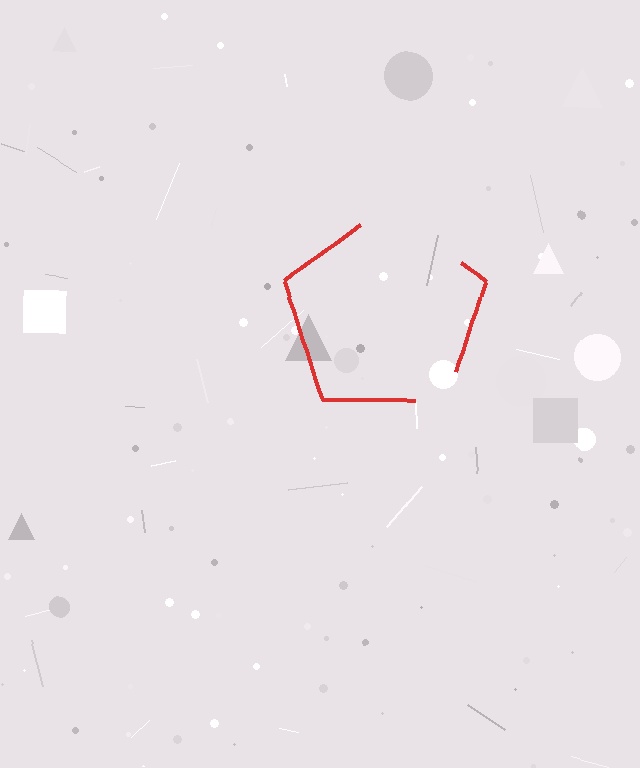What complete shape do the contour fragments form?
The contour fragments form a pentagon.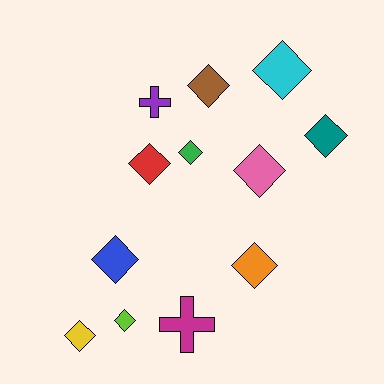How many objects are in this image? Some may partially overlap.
There are 12 objects.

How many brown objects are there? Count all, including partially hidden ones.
There is 1 brown object.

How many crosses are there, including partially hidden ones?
There are 2 crosses.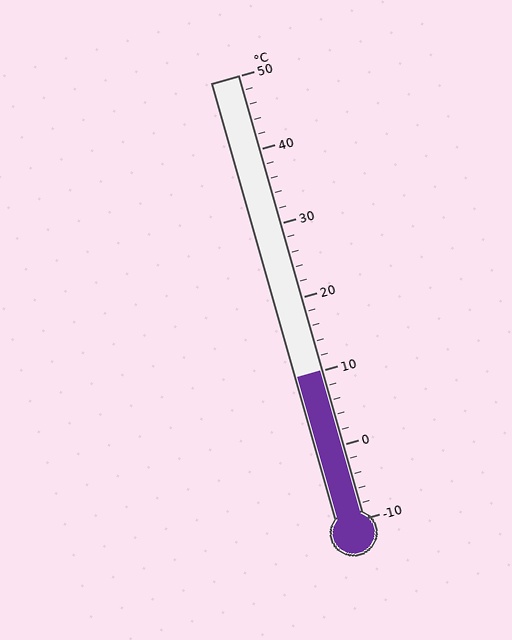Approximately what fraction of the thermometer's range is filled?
The thermometer is filled to approximately 35% of its range.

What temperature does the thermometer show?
The thermometer shows approximately 10°C.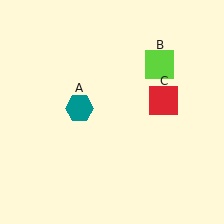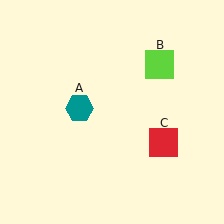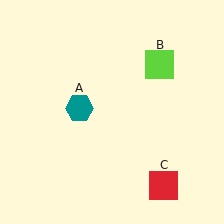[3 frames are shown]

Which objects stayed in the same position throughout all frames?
Teal hexagon (object A) and lime square (object B) remained stationary.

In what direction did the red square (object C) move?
The red square (object C) moved down.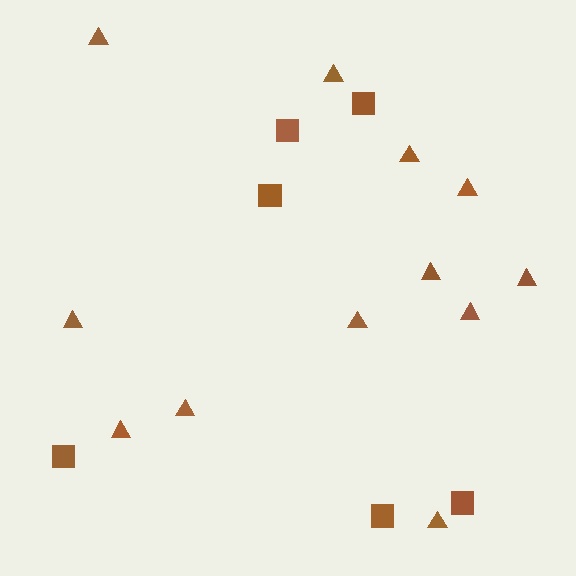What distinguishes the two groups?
There are 2 groups: one group of squares (6) and one group of triangles (12).